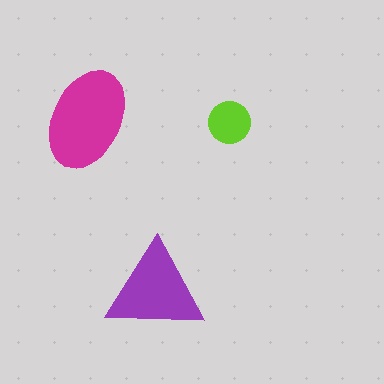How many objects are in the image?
There are 3 objects in the image.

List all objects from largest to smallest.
The magenta ellipse, the purple triangle, the lime circle.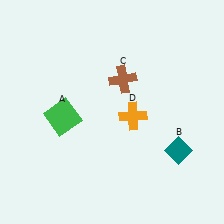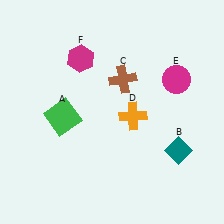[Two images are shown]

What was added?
A magenta circle (E), a magenta hexagon (F) were added in Image 2.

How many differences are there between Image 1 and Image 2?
There are 2 differences between the two images.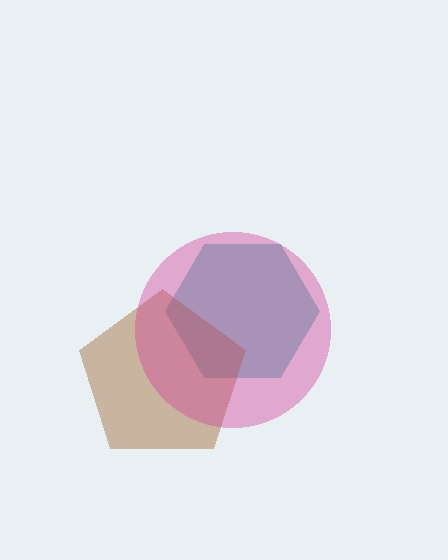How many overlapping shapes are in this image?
There are 3 overlapping shapes in the image.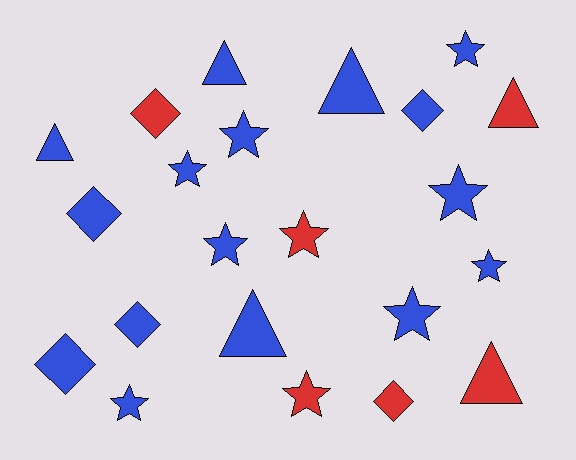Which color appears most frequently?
Blue, with 16 objects.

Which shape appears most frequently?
Star, with 10 objects.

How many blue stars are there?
There are 8 blue stars.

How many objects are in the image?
There are 22 objects.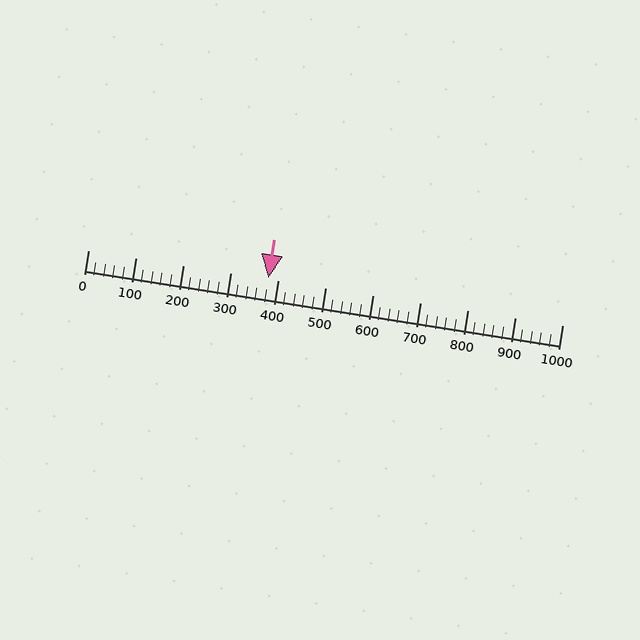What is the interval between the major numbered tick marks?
The major tick marks are spaced 100 units apart.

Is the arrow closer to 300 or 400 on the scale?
The arrow is closer to 400.